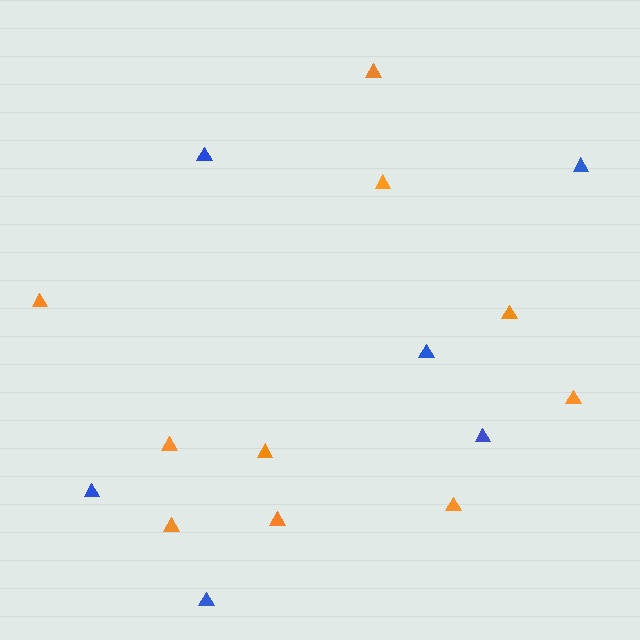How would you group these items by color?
There are 2 groups: one group of blue triangles (6) and one group of orange triangles (10).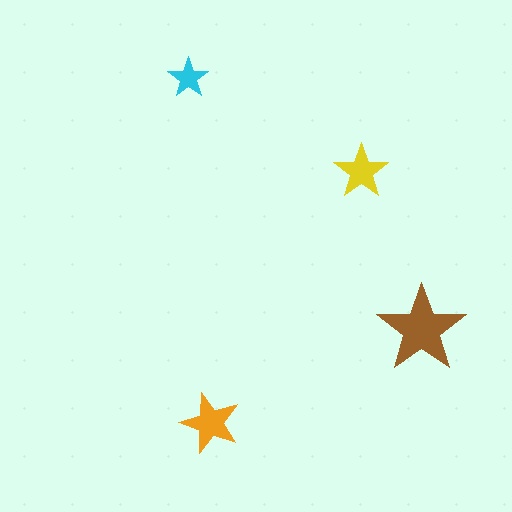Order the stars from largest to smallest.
the brown one, the orange one, the yellow one, the cyan one.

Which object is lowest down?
The orange star is bottommost.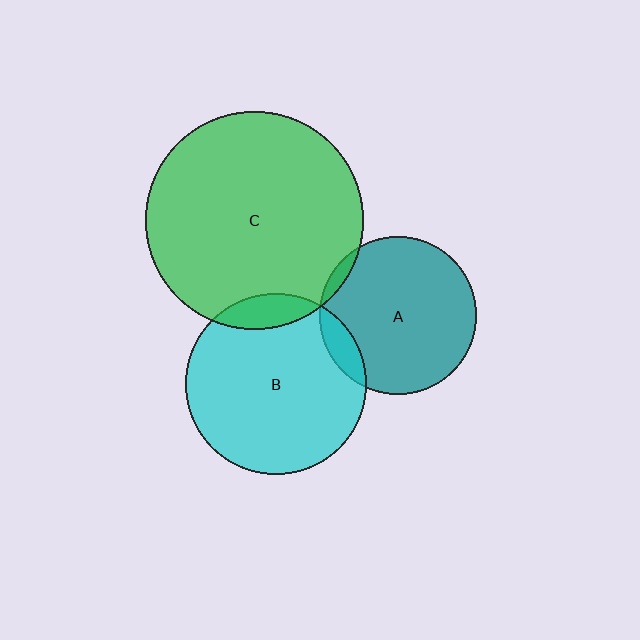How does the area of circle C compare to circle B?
Approximately 1.5 times.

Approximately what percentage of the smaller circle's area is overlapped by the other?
Approximately 5%.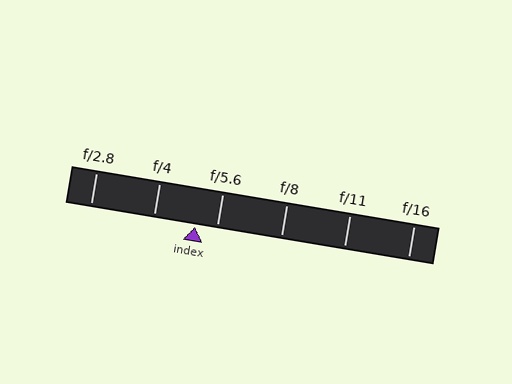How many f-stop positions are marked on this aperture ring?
There are 6 f-stop positions marked.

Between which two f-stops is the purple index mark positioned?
The index mark is between f/4 and f/5.6.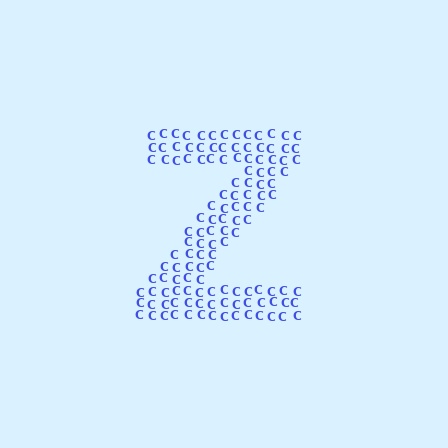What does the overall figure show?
The overall figure shows the letter Z.